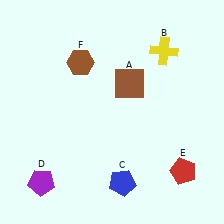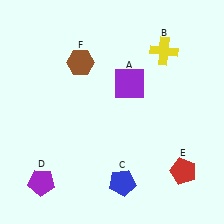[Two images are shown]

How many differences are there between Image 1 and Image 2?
There is 1 difference between the two images.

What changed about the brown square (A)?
In Image 1, A is brown. In Image 2, it changed to purple.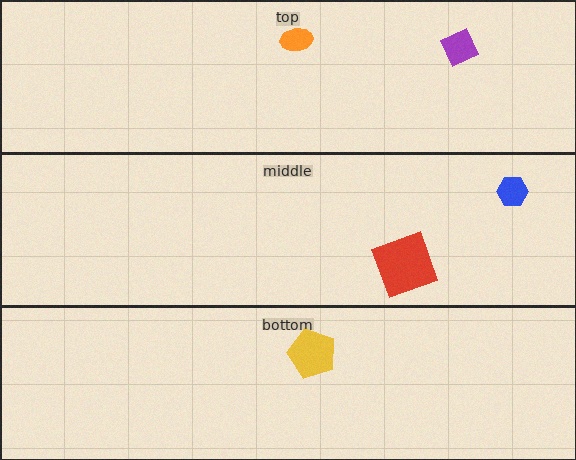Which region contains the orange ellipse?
The top region.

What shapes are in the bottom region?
The yellow pentagon.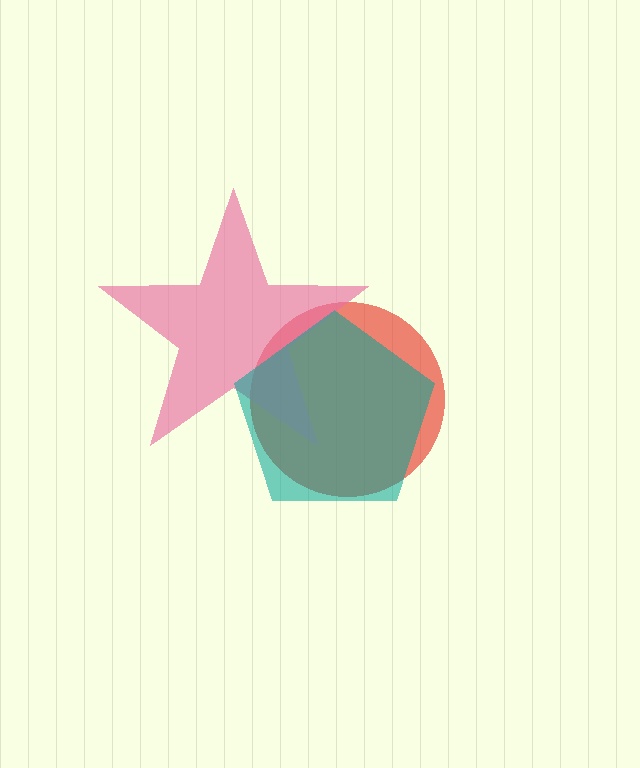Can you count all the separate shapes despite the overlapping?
Yes, there are 3 separate shapes.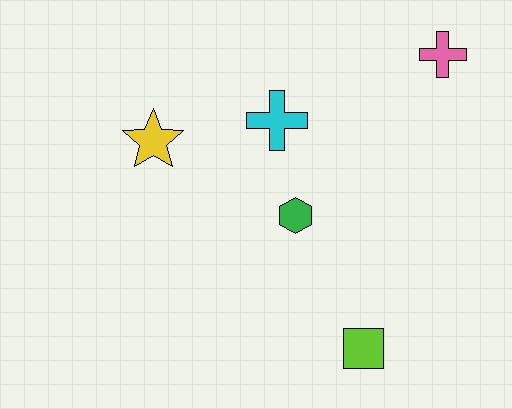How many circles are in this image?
There are no circles.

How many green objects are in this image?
There is 1 green object.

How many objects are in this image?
There are 5 objects.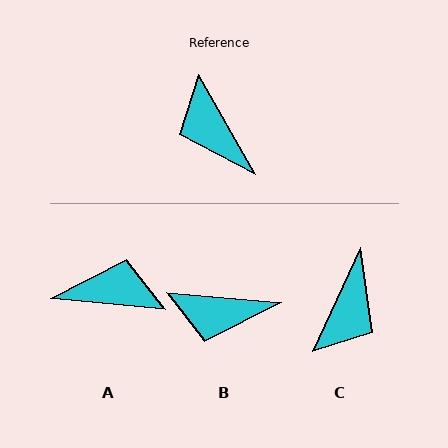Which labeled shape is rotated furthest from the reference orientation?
C, about 125 degrees away.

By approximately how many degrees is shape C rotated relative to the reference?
Approximately 125 degrees counter-clockwise.